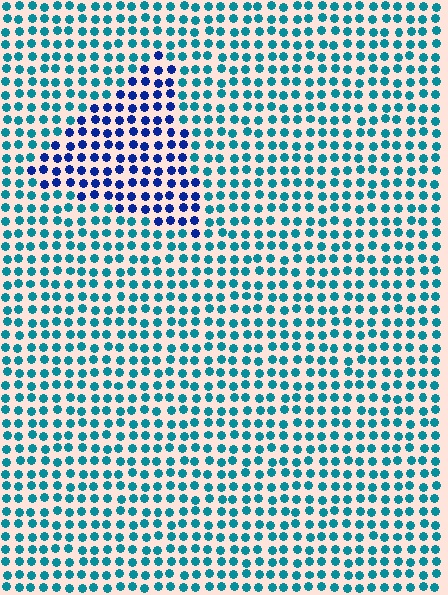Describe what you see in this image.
The image is filled with small teal elements in a uniform arrangement. A triangle-shaped region is visible where the elements are tinted to a slightly different hue, forming a subtle color boundary.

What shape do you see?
I see a triangle.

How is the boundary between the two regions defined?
The boundary is defined purely by a slight shift in hue (about 44 degrees). Spacing, size, and orientation are identical on both sides.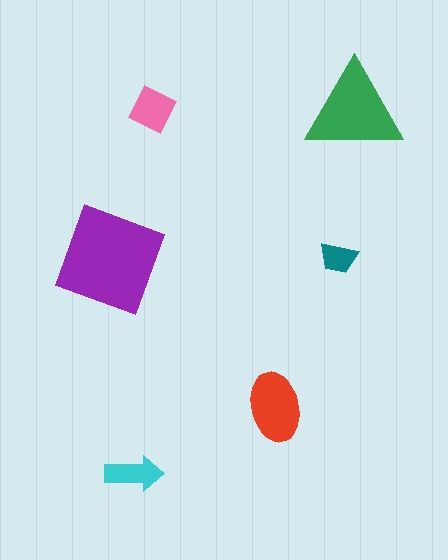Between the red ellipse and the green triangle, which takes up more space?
The green triangle.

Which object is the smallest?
The teal trapezoid.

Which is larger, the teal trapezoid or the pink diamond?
The pink diamond.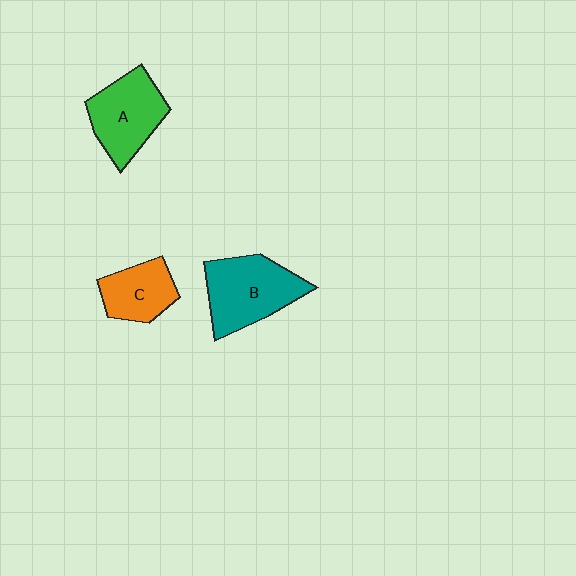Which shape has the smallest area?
Shape C (orange).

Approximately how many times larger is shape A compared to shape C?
Approximately 1.4 times.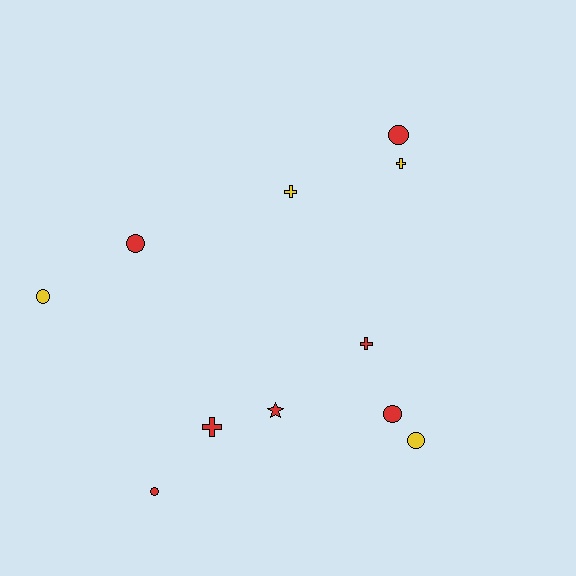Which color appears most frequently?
Red, with 7 objects.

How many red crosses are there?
There are 2 red crosses.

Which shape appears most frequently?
Circle, with 6 objects.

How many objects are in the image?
There are 11 objects.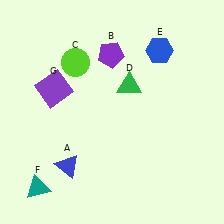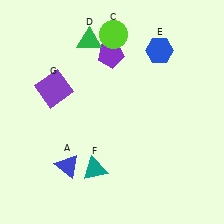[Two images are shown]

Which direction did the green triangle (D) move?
The green triangle (D) moved up.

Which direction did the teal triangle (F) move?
The teal triangle (F) moved right.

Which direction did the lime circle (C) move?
The lime circle (C) moved right.